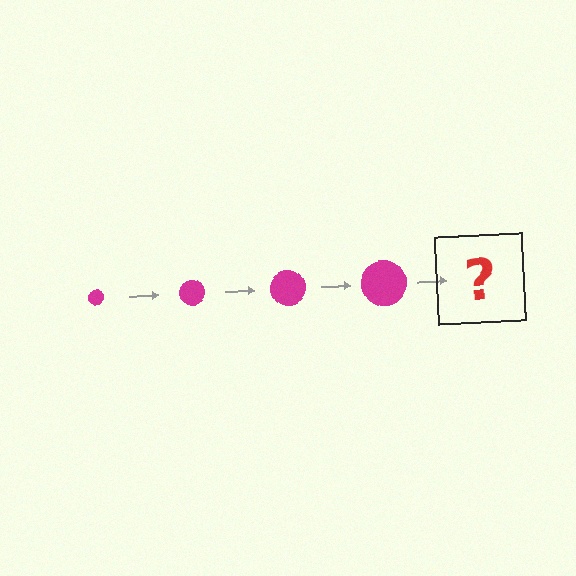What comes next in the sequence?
The next element should be a magenta circle, larger than the previous one.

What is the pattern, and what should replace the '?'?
The pattern is that the circle gets progressively larger each step. The '?' should be a magenta circle, larger than the previous one.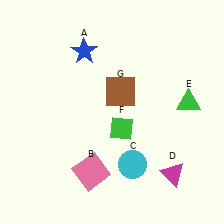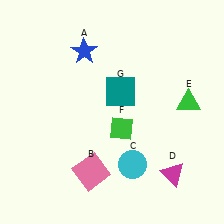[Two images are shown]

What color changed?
The square (G) changed from brown in Image 1 to teal in Image 2.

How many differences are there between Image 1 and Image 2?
There is 1 difference between the two images.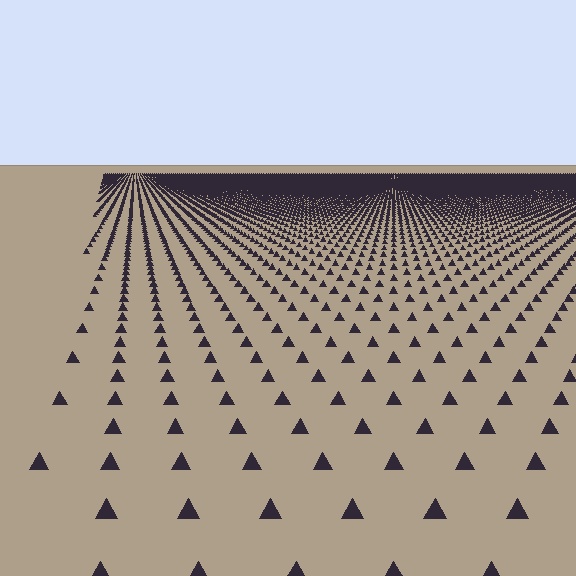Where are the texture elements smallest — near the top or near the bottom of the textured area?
Near the top.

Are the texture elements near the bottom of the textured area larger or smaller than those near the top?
Larger. Near the bottom, elements are closer to the viewer and appear at a bigger on-screen size.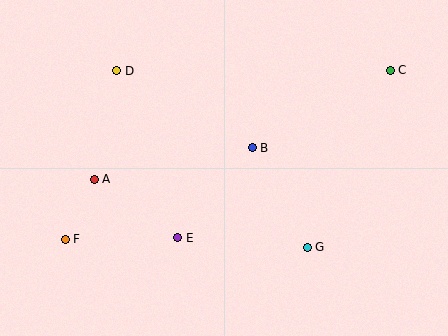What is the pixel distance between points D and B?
The distance between D and B is 156 pixels.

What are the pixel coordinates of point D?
Point D is at (117, 71).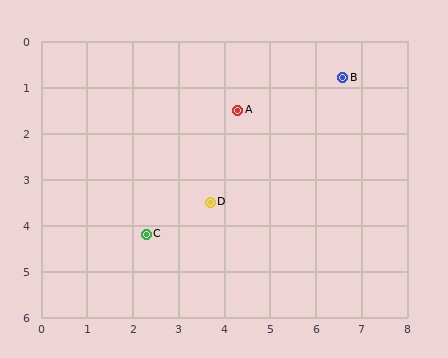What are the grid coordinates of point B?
Point B is at approximately (6.6, 0.8).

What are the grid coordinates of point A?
Point A is at approximately (4.3, 1.5).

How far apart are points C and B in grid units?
Points C and B are about 5.5 grid units apart.